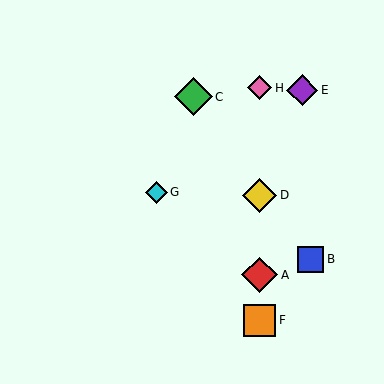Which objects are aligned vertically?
Objects A, D, F, H are aligned vertically.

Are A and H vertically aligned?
Yes, both are at x≈260.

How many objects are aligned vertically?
4 objects (A, D, F, H) are aligned vertically.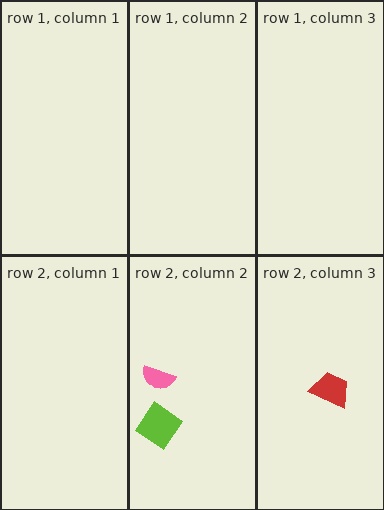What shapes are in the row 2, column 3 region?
The red trapezoid.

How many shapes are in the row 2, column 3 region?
1.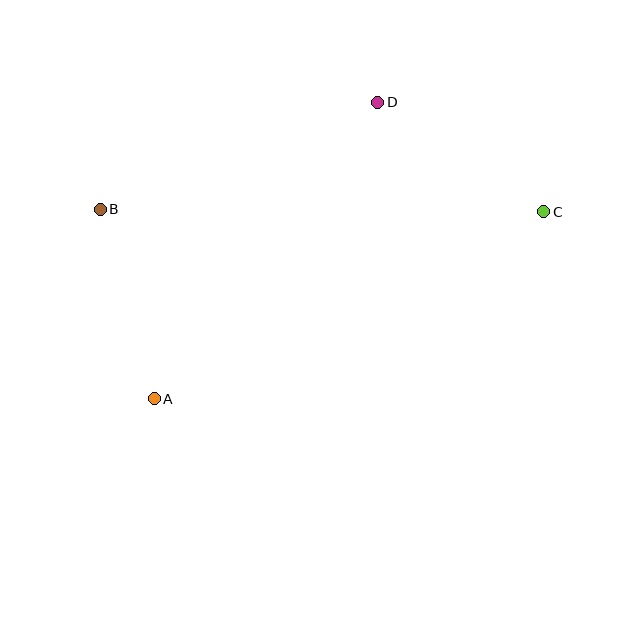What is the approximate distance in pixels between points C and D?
The distance between C and D is approximately 199 pixels.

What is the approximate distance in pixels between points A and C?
The distance between A and C is approximately 432 pixels.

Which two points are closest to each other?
Points A and B are closest to each other.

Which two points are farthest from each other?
Points B and C are farthest from each other.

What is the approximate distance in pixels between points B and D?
The distance between B and D is approximately 298 pixels.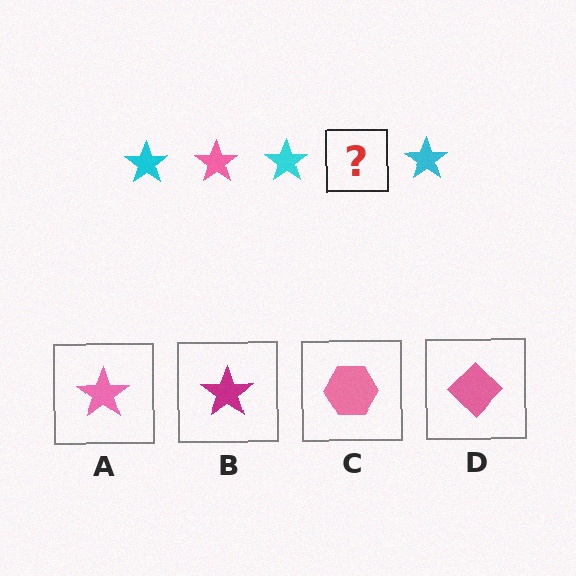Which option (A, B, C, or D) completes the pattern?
A.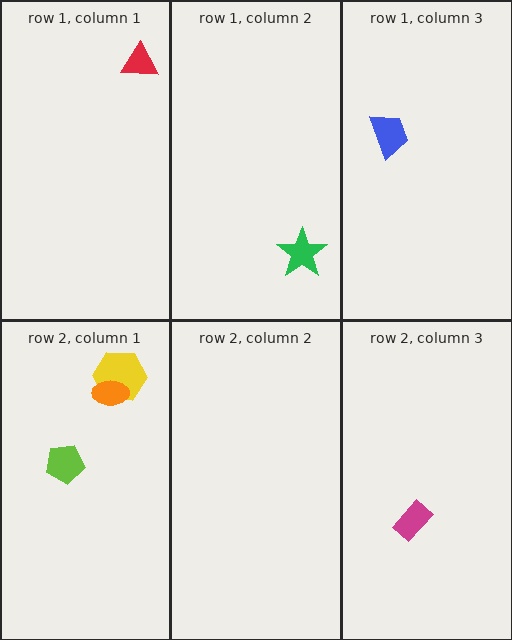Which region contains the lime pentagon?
The row 2, column 1 region.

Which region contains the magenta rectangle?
The row 2, column 3 region.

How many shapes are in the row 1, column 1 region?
1.